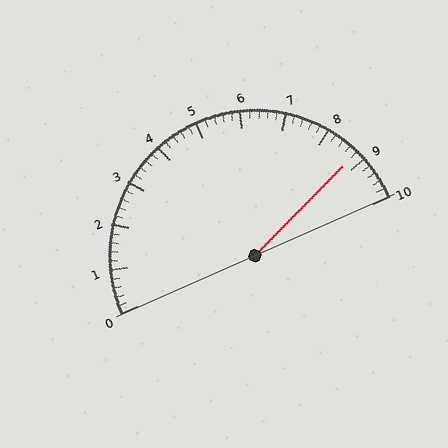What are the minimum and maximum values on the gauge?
The gauge ranges from 0 to 10.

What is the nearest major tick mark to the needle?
The nearest major tick mark is 9.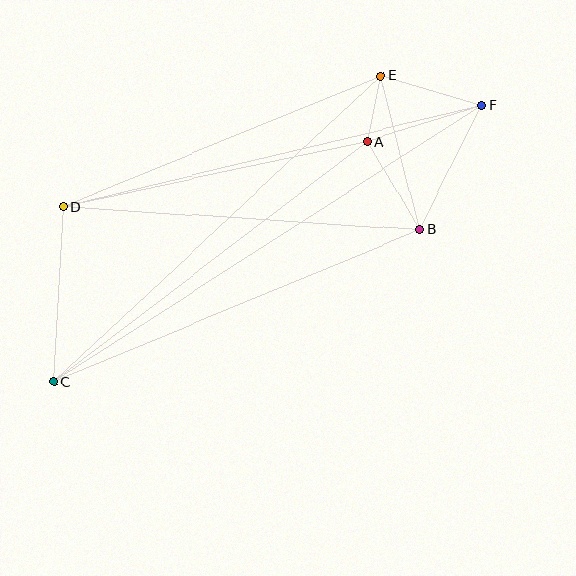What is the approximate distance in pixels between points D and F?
The distance between D and F is approximately 431 pixels.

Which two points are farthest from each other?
Points C and F are farthest from each other.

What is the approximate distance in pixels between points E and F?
The distance between E and F is approximately 105 pixels.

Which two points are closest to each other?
Points A and E are closest to each other.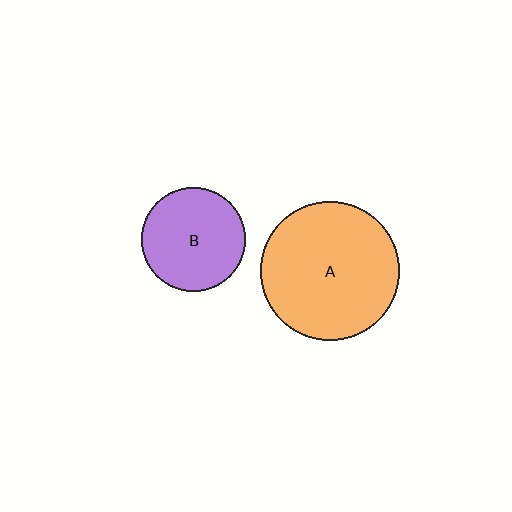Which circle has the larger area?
Circle A (orange).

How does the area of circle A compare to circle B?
Approximately 1.8 times.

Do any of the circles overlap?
No, none of the circles overlap.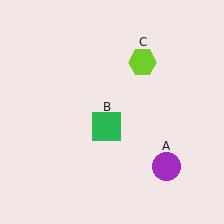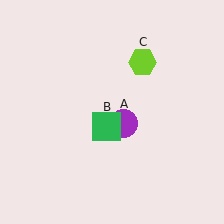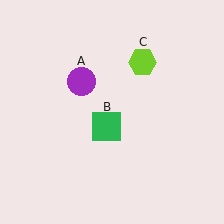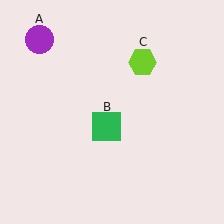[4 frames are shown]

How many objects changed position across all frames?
1 object changed position: purple circle (object A).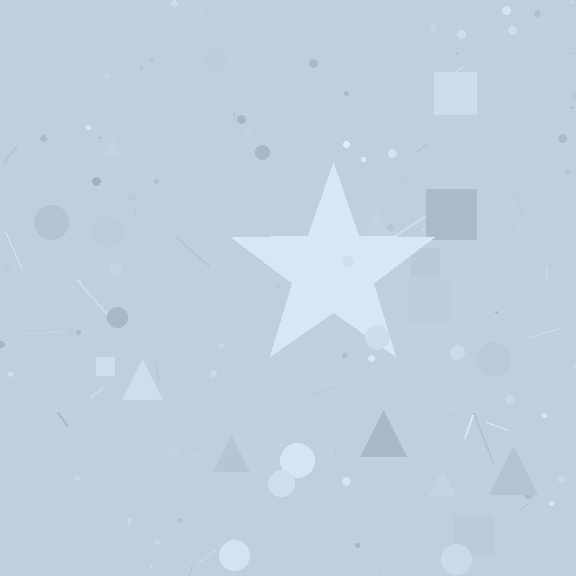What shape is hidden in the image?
A star is hidden in the image.